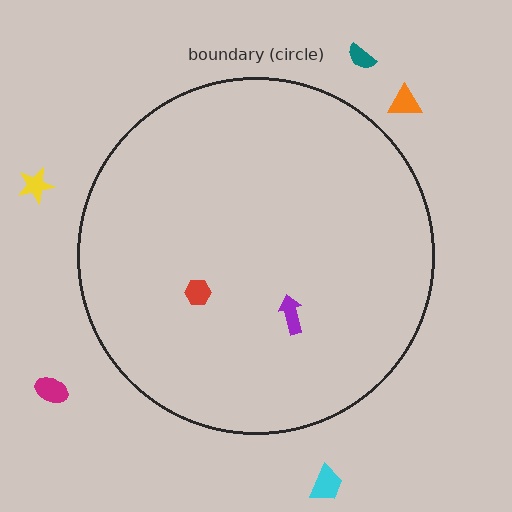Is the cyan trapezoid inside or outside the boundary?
Outside.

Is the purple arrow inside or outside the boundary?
Inside.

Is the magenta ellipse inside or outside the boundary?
Outside.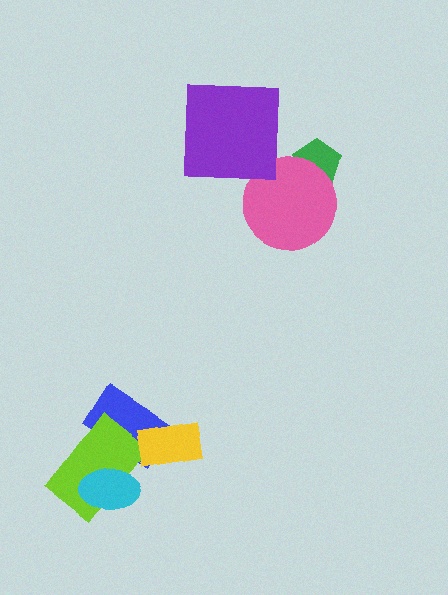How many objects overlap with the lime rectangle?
2 objects overlap with the lime rectangle.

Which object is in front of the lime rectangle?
The cyan ellipse is in front of the lime rectangle.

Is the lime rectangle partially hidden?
Yes, it is partially covered by another shape.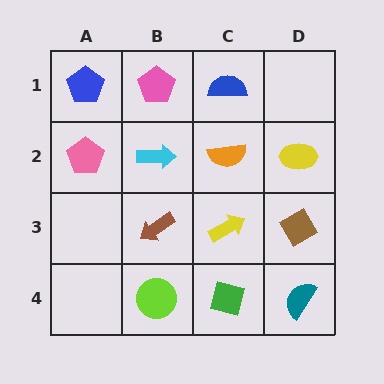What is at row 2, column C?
An orange semicircle.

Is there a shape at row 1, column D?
No, that cell is empty.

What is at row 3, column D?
A brown diamond.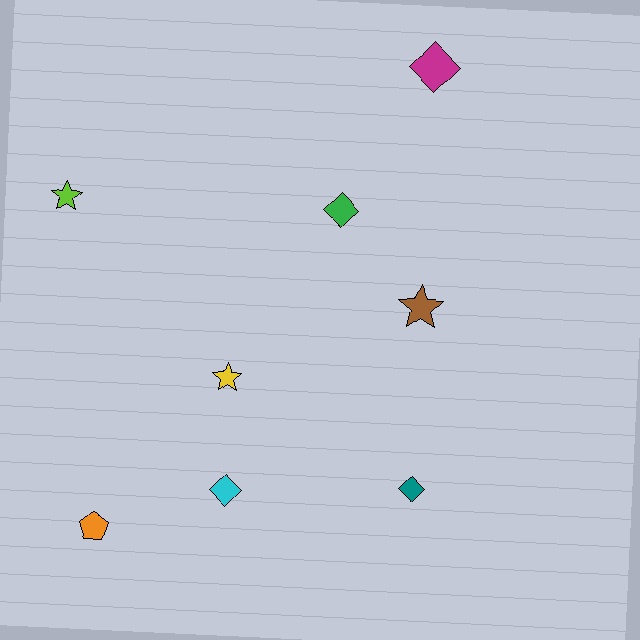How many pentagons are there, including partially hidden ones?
There is 1 pentagon.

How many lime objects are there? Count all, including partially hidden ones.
There is 1 lime object.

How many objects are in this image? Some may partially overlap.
There are 8 objects.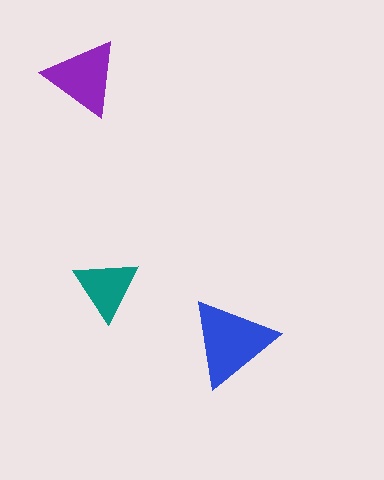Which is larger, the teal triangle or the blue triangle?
The blue one.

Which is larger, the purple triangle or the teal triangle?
The purple one.